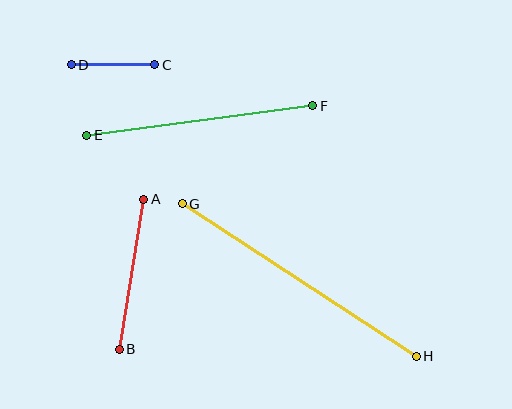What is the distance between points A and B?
The distance is approximately 152 pixels.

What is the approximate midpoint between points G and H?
The midpoint is at approximately (299, 280) pixels.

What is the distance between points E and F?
The distance is approximately 228 pixels.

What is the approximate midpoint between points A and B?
The midpoint is at approximately (131, 274) pixels.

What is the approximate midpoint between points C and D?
The midpoint is at approximately (113, 65) pixels.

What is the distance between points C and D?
The distance is approximately 83 pixels.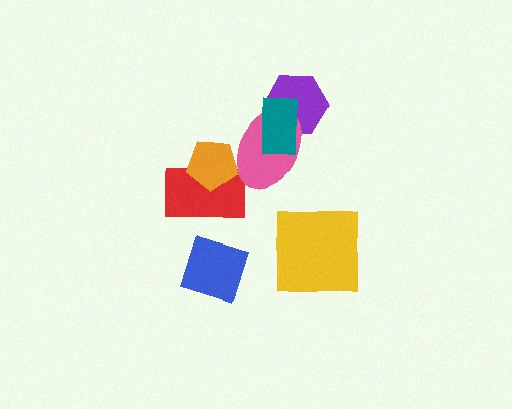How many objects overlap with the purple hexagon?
2 objects overlap with the purple hexagon.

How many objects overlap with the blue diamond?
0 objects overlap with the blue diamond.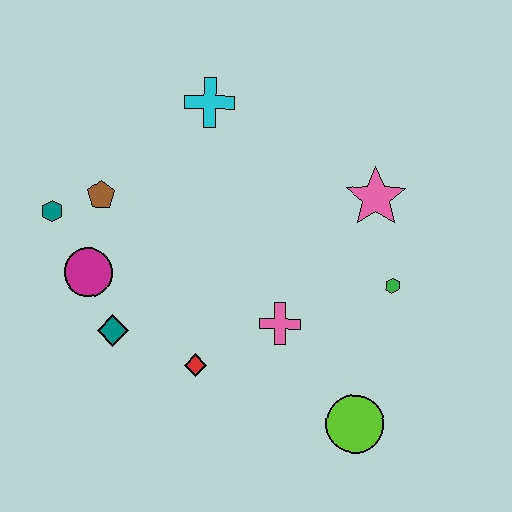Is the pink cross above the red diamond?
Yes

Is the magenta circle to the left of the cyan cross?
Yes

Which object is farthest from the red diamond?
The cyan cross is farthest from the red diamond.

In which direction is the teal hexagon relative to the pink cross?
The teal hexagon is to the left of the pink cross.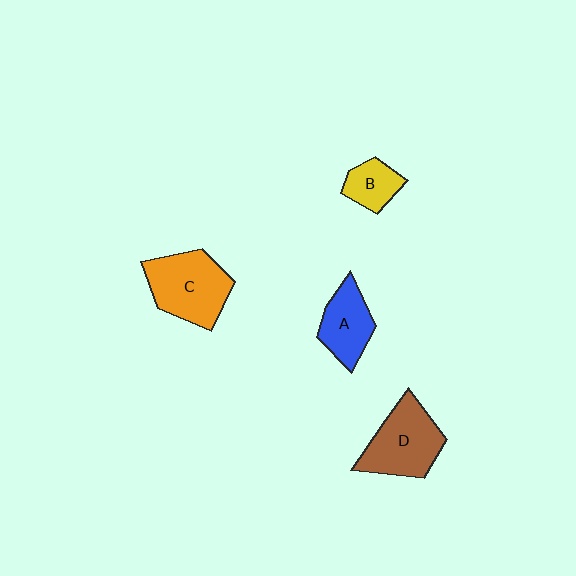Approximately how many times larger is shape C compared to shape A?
Approximately 1.5 times.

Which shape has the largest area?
Shape C (orange).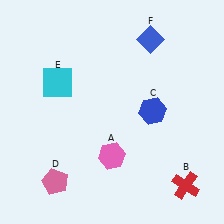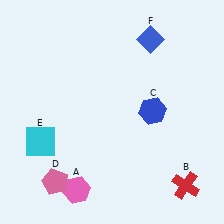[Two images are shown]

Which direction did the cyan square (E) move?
The cyan square (E) moved down.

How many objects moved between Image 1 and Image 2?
2 objects moved between the two images.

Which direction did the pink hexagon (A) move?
The pink hexagon (A) moved left.